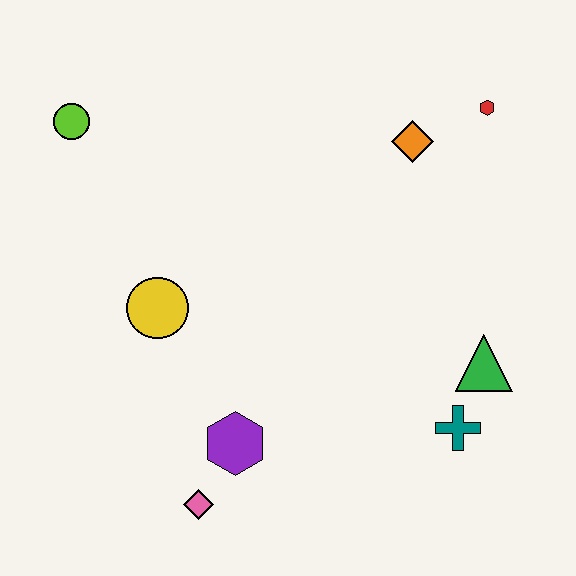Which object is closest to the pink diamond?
The purple hexagon is closest to the pink diamond.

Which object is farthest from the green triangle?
The lime circle is farthest from the green triangle.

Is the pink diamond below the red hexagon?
Yes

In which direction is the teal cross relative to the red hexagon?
The teal cross is below the red hexagon.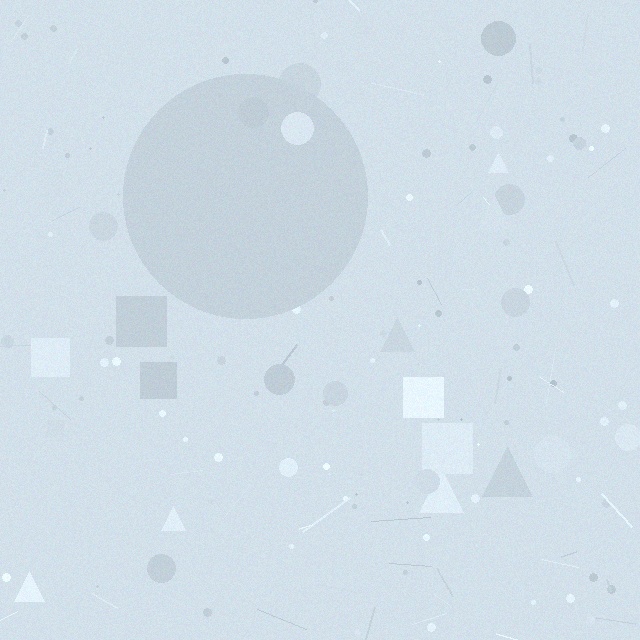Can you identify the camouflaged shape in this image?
The camouflaged shape is a circle.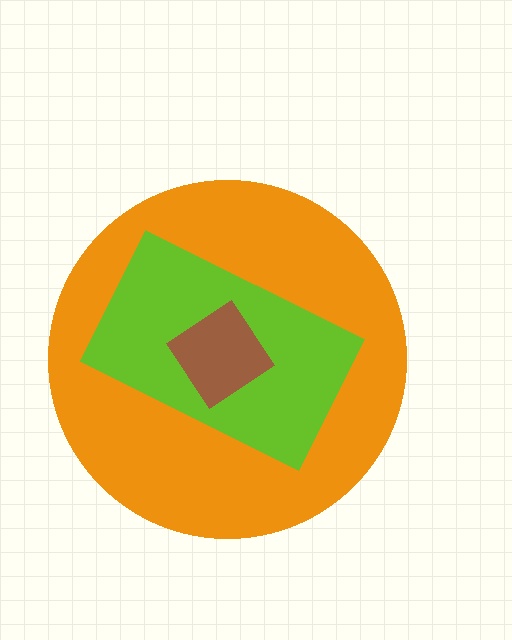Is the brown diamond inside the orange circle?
Yes.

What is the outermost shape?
The orange circle.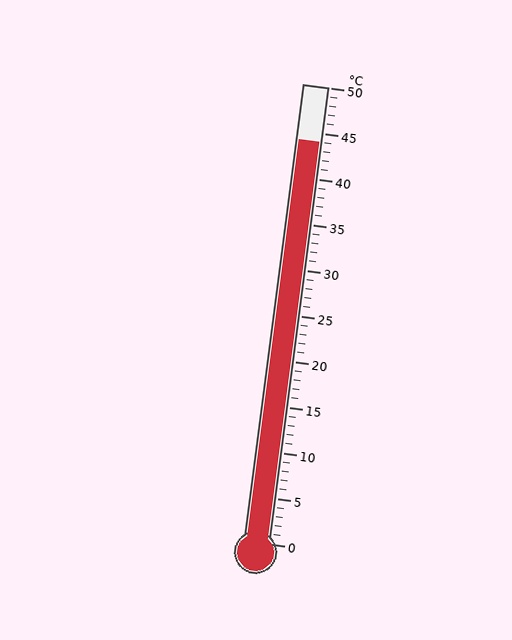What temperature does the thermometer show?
The thermometer shows approximately 44°C.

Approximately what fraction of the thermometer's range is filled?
The thermometer is filled to approximately 90% of its range.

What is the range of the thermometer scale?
The thermometer scale ranges from 0°C to 50°C.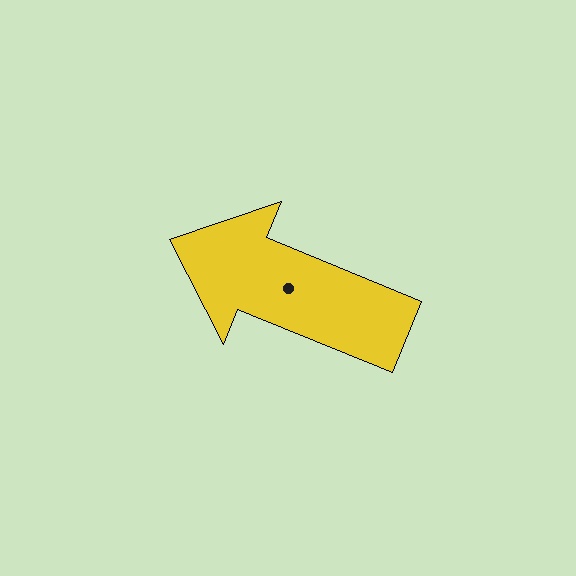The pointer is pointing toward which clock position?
Roughly 10 o'clock.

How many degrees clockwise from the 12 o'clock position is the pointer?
Approximately 292 degrees.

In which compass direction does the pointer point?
West.